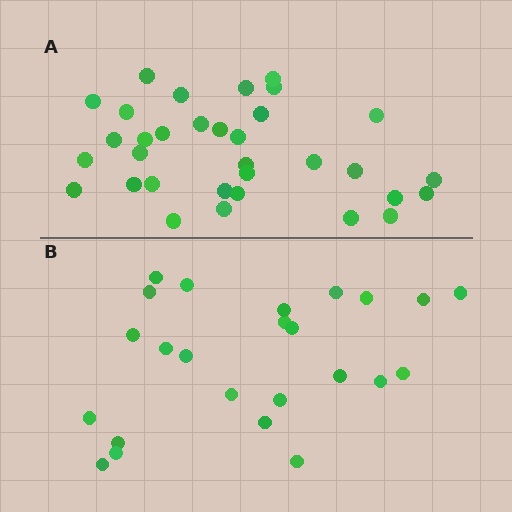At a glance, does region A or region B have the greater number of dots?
Region A (the top region) has more dots.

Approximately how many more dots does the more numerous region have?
Region A has roughly 8 or so more dots than region B.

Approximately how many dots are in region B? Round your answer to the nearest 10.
About 20 dots. (The exact count is 24, which rounds to 20.)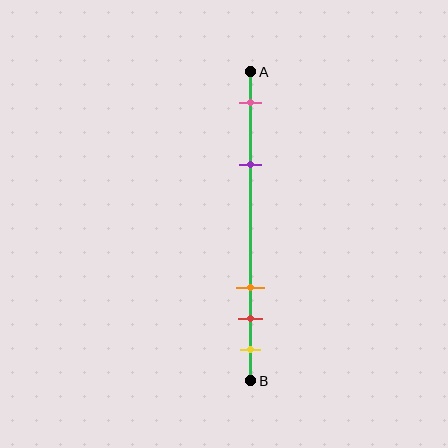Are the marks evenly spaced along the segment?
No, the marks are not evenly spaced.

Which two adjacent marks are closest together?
The red and yellow marks are the closest adjacent pair.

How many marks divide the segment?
There are 5 marks dividing the segment.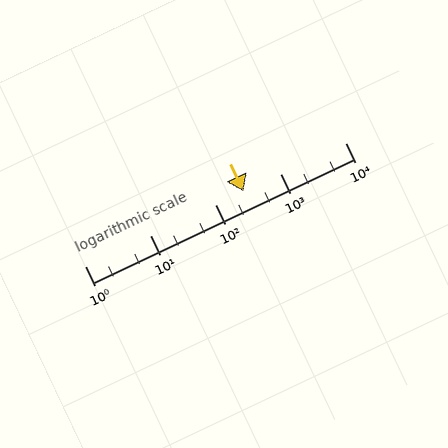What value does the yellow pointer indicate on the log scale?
The pointer indicates approximately 270.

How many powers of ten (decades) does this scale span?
The scale spans 4 decades, from 1 to 10000.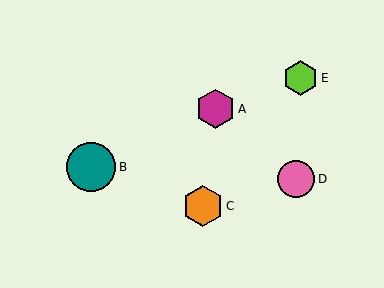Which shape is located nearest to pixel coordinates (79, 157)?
The teal circle (labeled B) at (91, 167) is nearest to that location.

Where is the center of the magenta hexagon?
The center of the magenta hexagon is at (215, 109).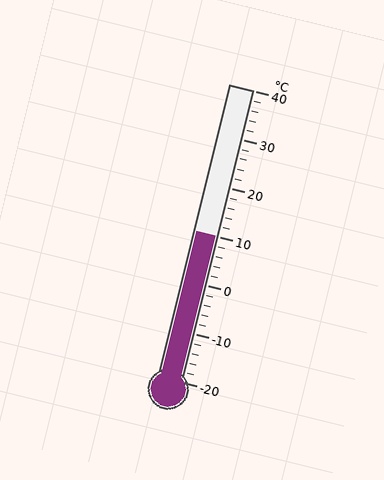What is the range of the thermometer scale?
The thermometer scale ranges from -20°C to 40°C.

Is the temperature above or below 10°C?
The temperature is at 10°C.